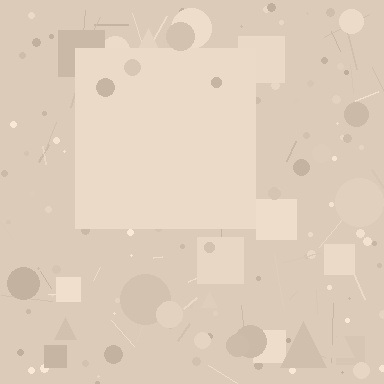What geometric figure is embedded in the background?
A square is embedded in the background.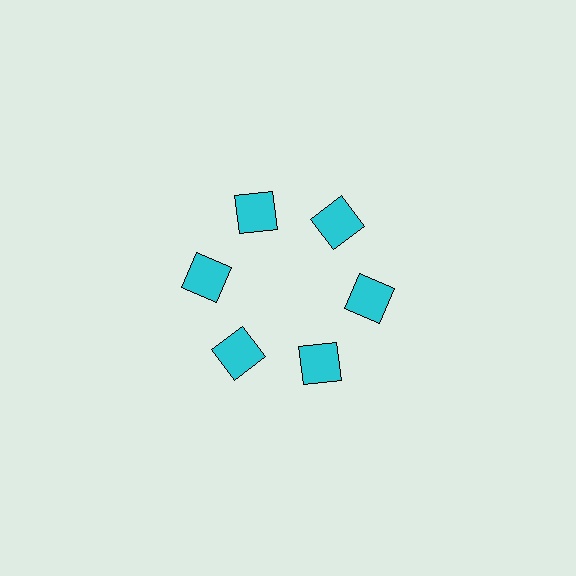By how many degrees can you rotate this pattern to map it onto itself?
The pattern maps onto itself every 60 degrees of rotation.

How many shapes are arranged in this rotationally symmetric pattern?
There are 6 shapes, arranged in 6 groups of 1.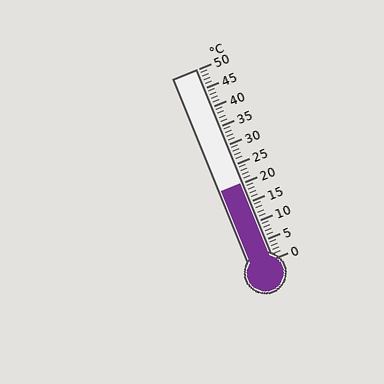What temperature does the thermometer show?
The thermometer shows approximately 20°C.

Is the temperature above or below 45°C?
The temperature is below 45°C.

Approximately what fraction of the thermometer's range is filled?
The thermometer is filled to approximately 40% of its range.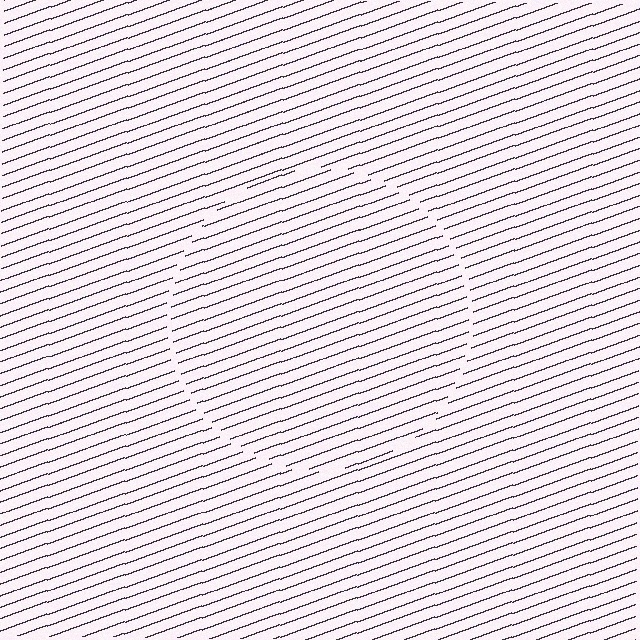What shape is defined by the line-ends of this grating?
An illusory circle. The interior of the shape contains the same grating, shifted by half a period — the contour is defined by the phase discontinuity where line-ends from the inner and outer gratings abut.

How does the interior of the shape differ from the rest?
The interior of the shape contains the same grating, shifted by half a period — the contour is defined by the phase discontinuity where line-ends from the inner and outer gratings abut.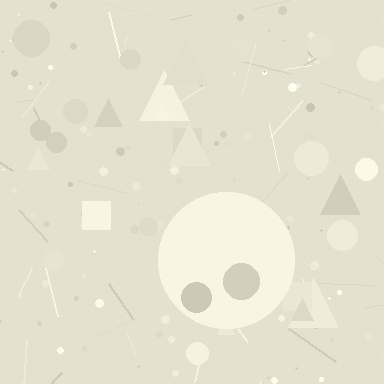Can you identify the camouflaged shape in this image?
The camouflaged shape is a circle.